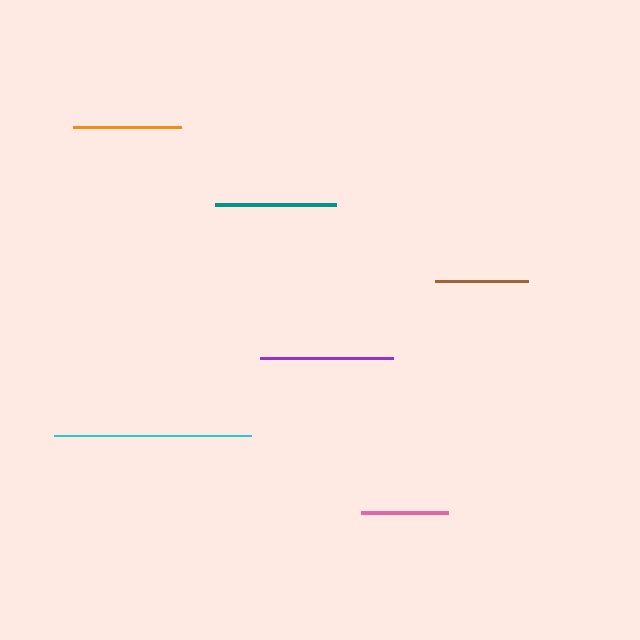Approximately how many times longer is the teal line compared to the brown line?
The teal line is approximately 1.3 times the length of the brown line.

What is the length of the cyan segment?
The cyan segment is approximately 197 pixels long.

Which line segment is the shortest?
The pink line is the shortest at approximately 87 pixels.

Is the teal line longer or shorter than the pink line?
The teal line is longer than the pink line.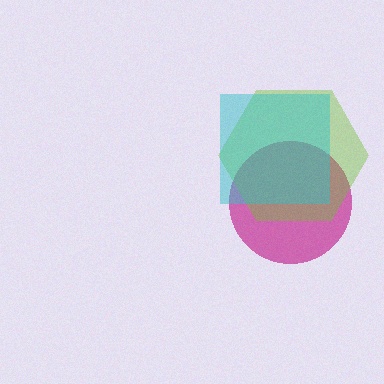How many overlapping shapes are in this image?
There are 3 overlapping shapes in the image.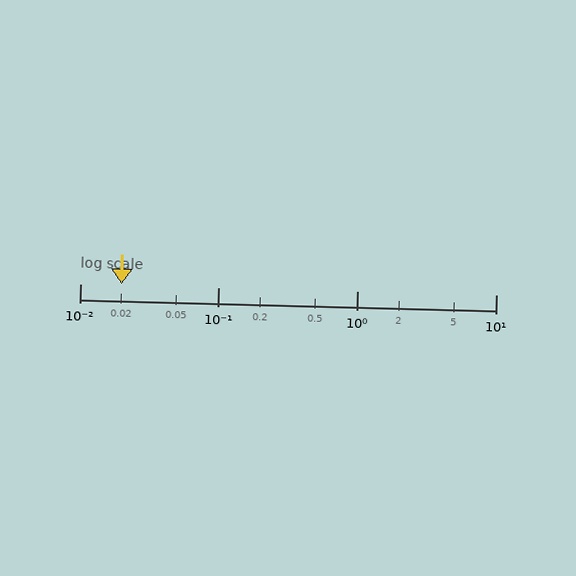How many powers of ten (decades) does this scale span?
The scale spans 3 decades, from 0.01 to 10.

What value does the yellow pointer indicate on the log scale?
The pointer indicates approximately 0.02.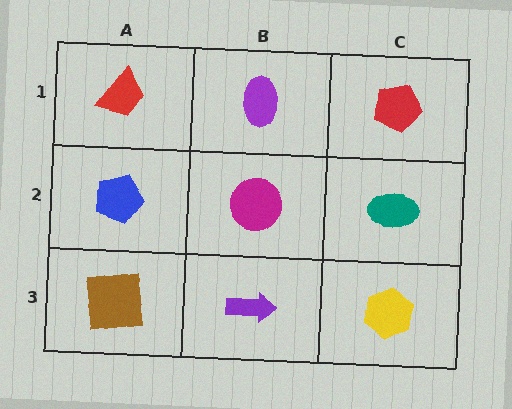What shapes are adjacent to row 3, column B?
A magenta circle (row 2, column B), a brown square (row 3, column A), a yellow hexagon (row 3, column C).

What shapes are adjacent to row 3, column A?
A blue pentagon (row 2, column A), a purple arrow (row 3, column B).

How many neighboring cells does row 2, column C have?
3.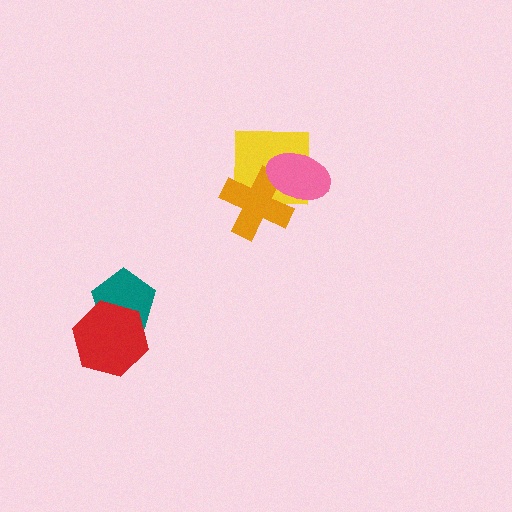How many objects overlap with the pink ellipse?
2 objects overlap with the pink ellipse.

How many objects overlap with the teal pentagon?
1 object overlaps with the teal pentagon.